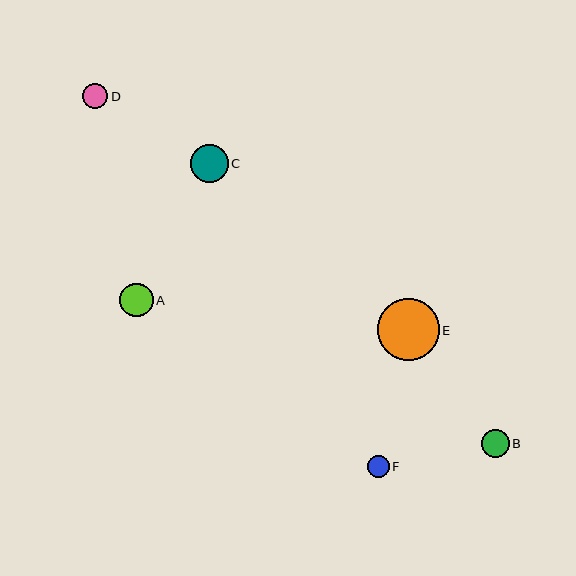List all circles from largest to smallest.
From largest to smallest: E, C, A, B, D, F.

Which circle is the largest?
Circle E is the largest with a size of approximately 62 pixels.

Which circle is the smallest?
Circle F is the smallest with a size of approximately 22 pixels.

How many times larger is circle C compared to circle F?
Circle C is approximately 1.8 times the size of circle F.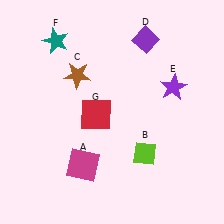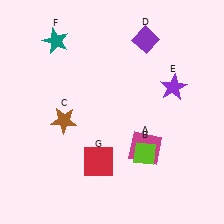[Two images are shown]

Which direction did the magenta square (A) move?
The magenta square (A) moved right.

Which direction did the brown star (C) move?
The brown star (C) moved down.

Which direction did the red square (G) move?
The red square (G) moved down.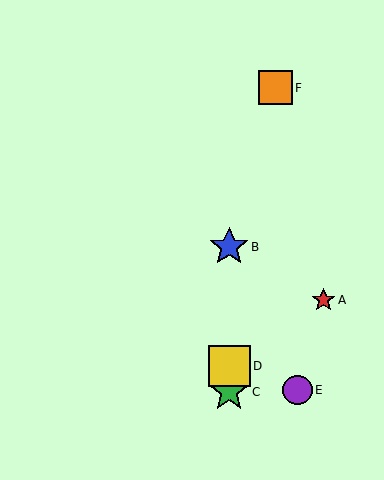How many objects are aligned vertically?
3 objects (B, C, D) are aligned vertically.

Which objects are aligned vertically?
Objects B, C, D are aligned vertically.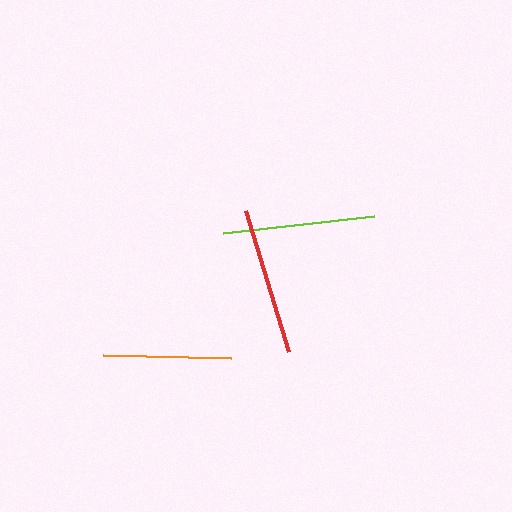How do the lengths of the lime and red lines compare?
The lime and red lines are approximately the same length.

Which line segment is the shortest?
The orange line is the shortest at approximately 128 pixels.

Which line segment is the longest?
The lime line is the longest at approximately 152 pixels.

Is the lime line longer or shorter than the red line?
The lime line is longer than the red line.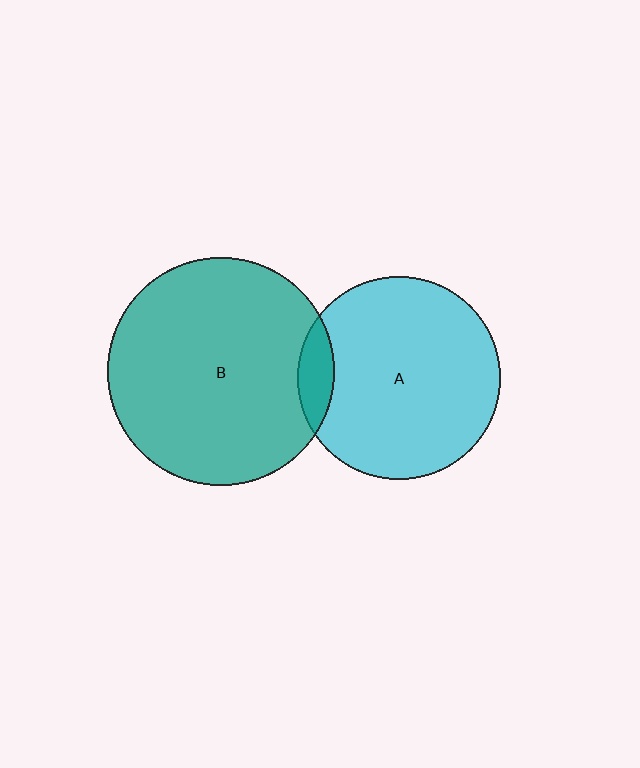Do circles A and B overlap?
Yes.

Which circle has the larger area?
Circle B (teal).